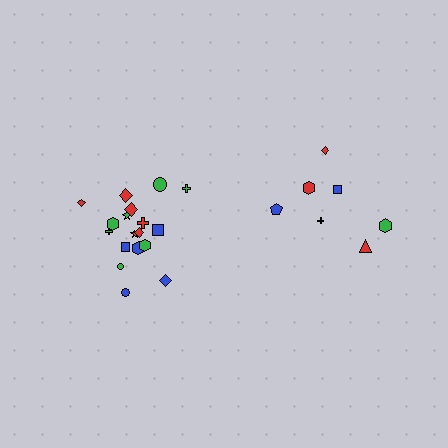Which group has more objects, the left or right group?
The left group.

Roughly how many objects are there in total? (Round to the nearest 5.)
Roughly 25 objects in total.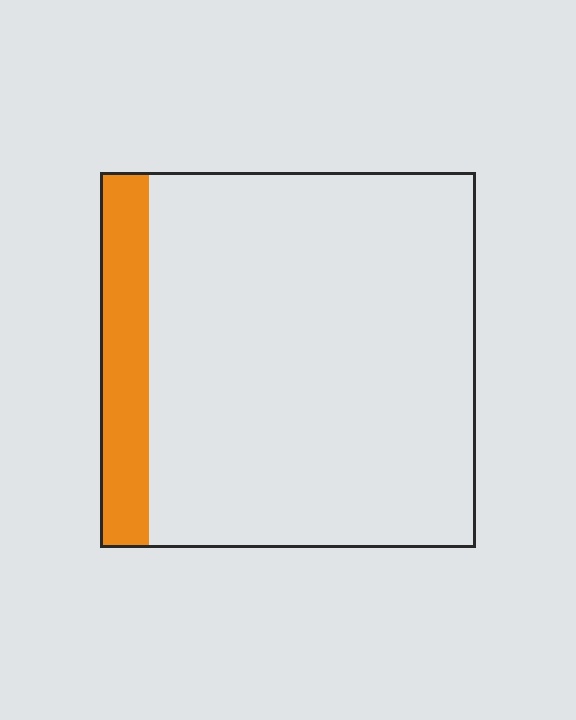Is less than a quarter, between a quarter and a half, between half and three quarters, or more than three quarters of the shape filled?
Less than a quarter.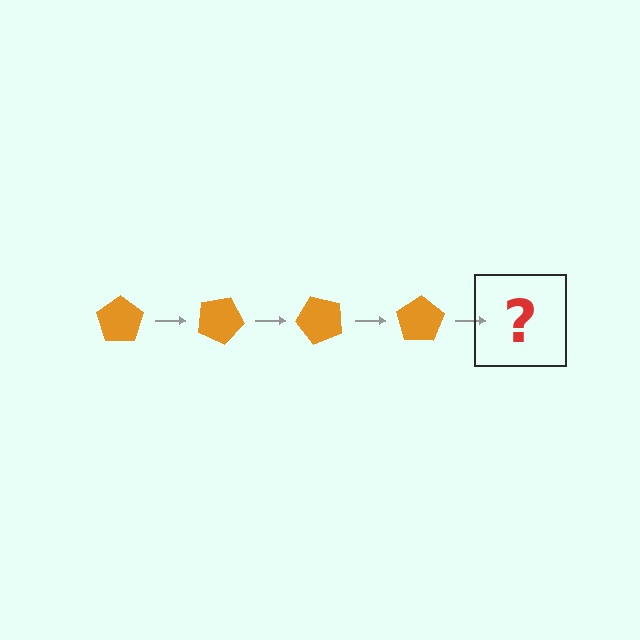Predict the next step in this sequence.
The next step is an orange pentagon rotated 100 degrees.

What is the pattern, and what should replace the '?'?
The pattern is that the pentagon rotates 25 degrees each step. The '?' should be an orange pentagon rotated 100 degrees.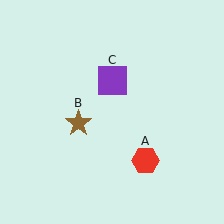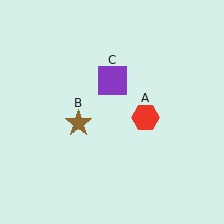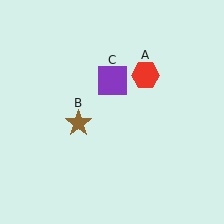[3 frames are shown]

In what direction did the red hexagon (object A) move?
The red hexagon (object A) moved up.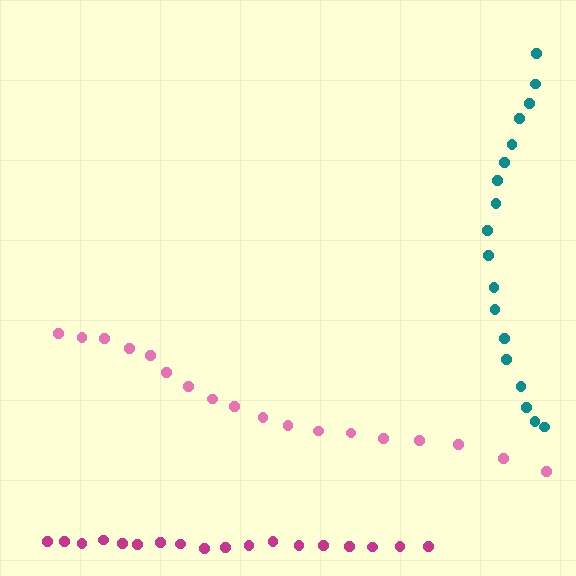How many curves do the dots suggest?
There are 3 distinct paths.